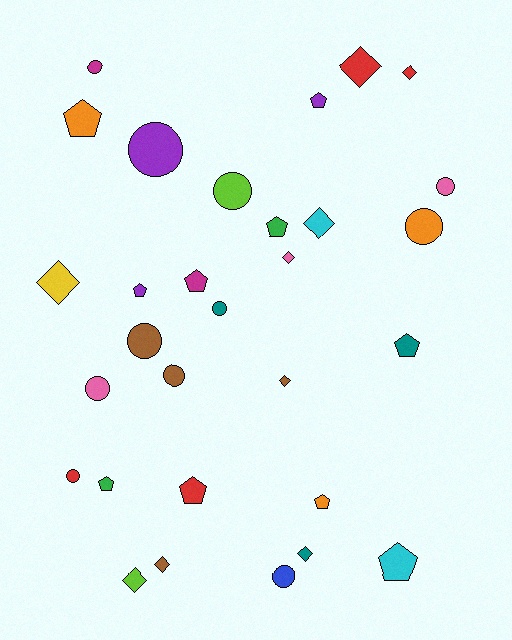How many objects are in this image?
There are 30 objects.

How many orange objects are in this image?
There are 3 orange objects.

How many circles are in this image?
There are 11 circles.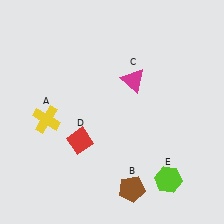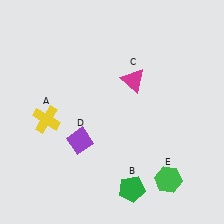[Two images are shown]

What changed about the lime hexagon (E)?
In Image 1, E is lime. In Image 2, it changed to green.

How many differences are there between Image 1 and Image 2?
There are 3 differences between the two images.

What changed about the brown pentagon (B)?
In Image 1, B is brown. In Image 2, it changed to green.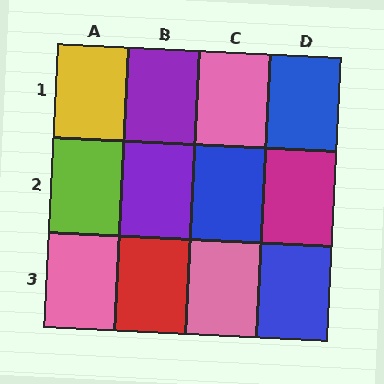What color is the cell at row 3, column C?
Pink.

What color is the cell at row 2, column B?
Purple.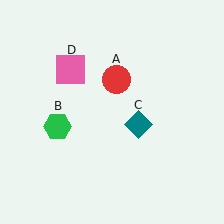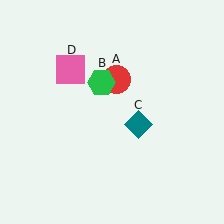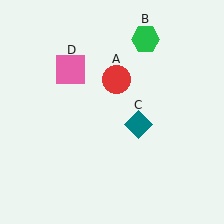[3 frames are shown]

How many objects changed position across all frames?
1 object changed position: green hexagon (object B).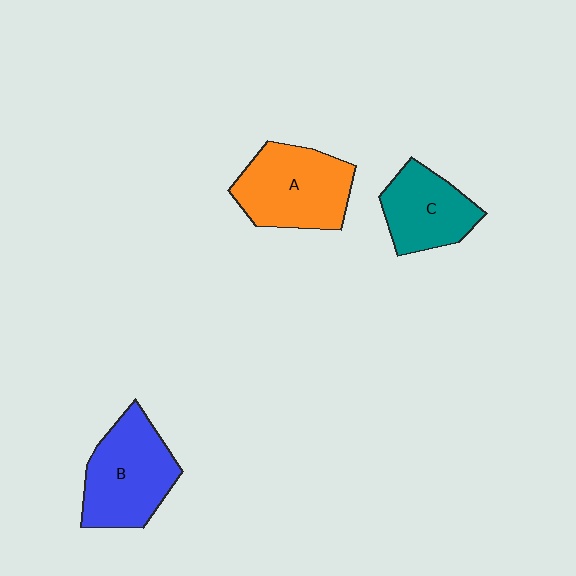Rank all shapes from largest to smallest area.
From largest to smallest: A (orange), B (blue), C (teal).